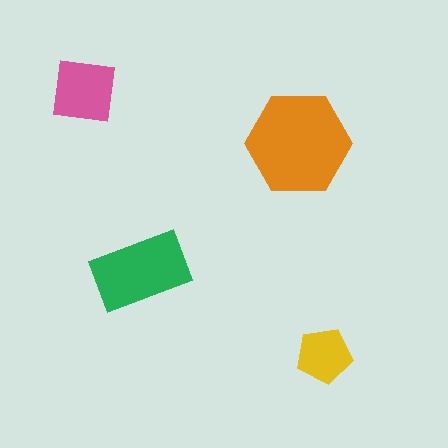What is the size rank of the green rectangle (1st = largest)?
2nd.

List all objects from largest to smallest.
The orange hexagon, the green rectangle, the pink square, the yellow pentagon.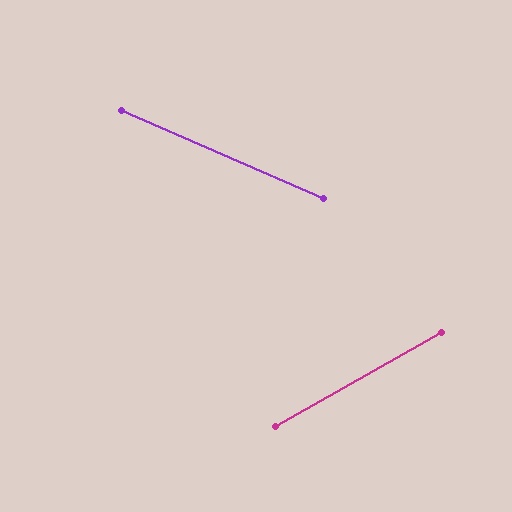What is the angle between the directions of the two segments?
Approximately 53 degrees.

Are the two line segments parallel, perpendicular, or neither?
Neither parallel nor perpendicular — they differ by about 53°.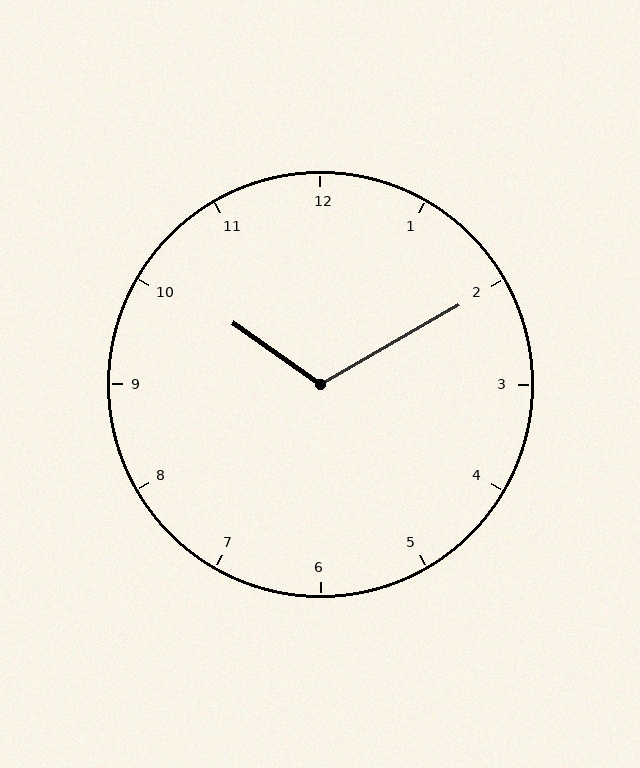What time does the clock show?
10:10.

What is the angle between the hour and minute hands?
Approximately 115 degrees.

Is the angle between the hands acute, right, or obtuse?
It is obtuse.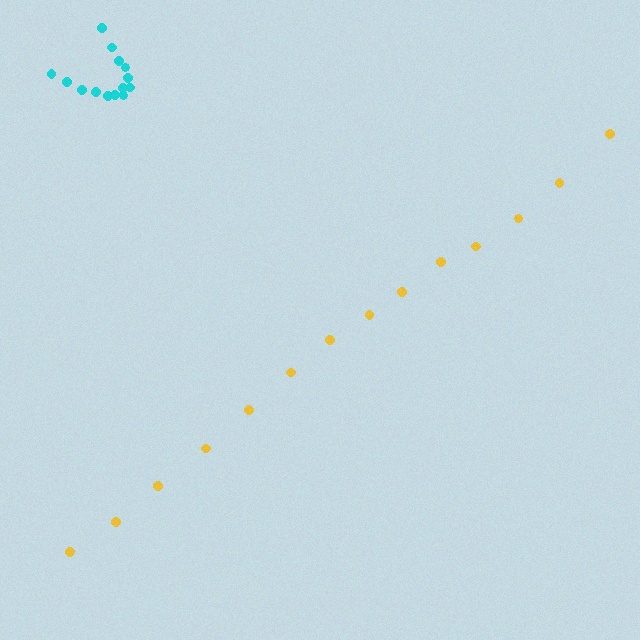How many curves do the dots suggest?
There are 2 distinct paths.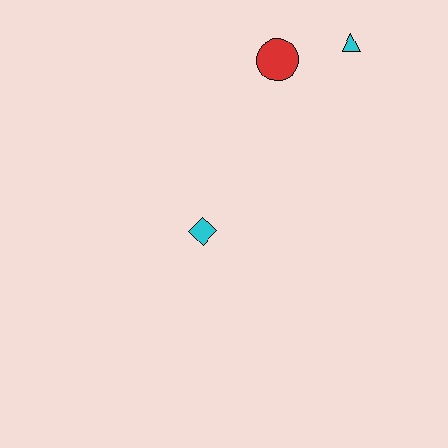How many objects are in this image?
There are 3 objects.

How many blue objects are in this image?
There are no blue objects.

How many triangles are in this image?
There is 1 triangle.